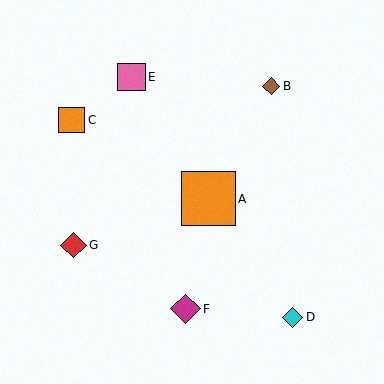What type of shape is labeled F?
Shape F is a magenta diamond.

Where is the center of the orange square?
The center of the orange square is at (72, 120).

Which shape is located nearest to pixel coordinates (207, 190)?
The orange square (labeled A) at (209, 199) is nearest to that location.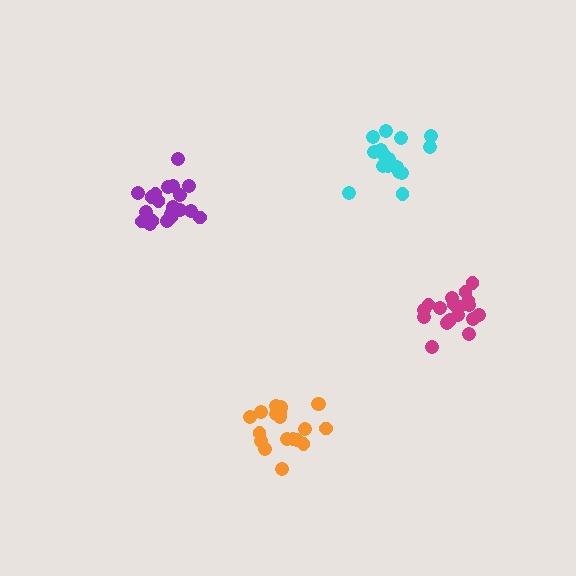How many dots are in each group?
Group 1: 20 dots, Group 2: 18 dots, Group 3: 21 dots, Group 4: 18 dots (77 total).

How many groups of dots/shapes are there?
There are 4 groups.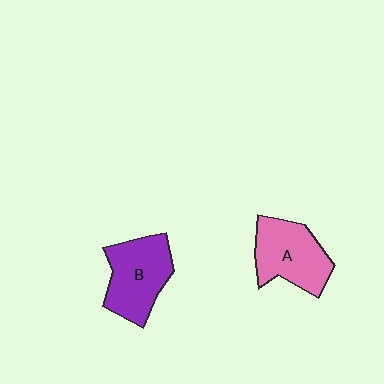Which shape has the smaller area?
Shape A (pink).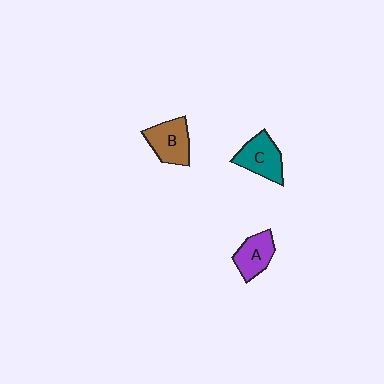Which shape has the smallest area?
Shape A (purple).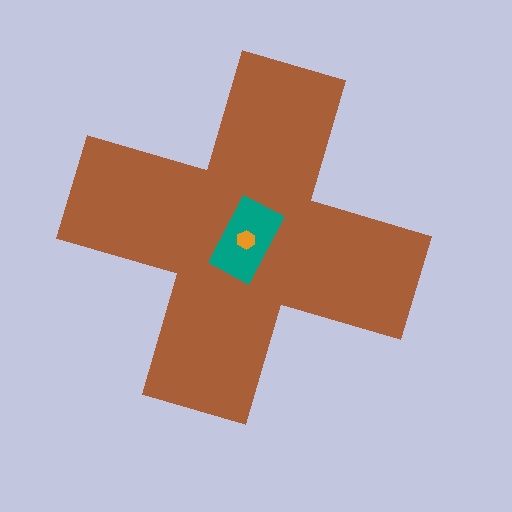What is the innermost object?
The orange hexagon.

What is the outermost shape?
The brown cross.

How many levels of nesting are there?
3.